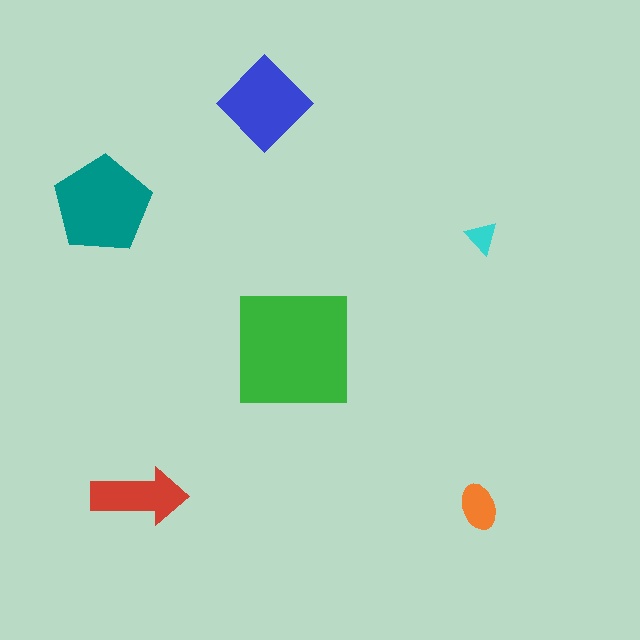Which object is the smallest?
The cyan triangle.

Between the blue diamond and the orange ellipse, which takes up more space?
The blue diamond.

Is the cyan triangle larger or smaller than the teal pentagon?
Smaller.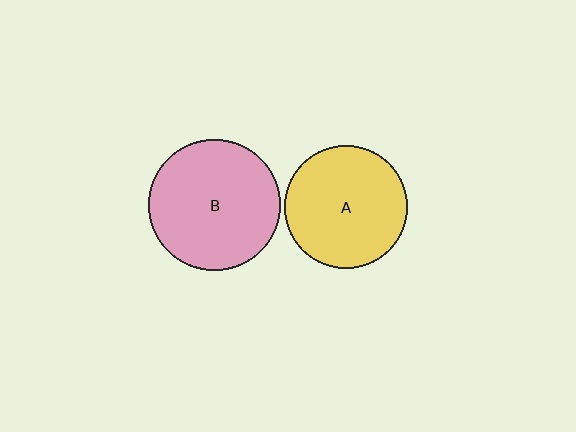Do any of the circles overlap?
No, none of the circles overlap.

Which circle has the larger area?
Circle B (pink).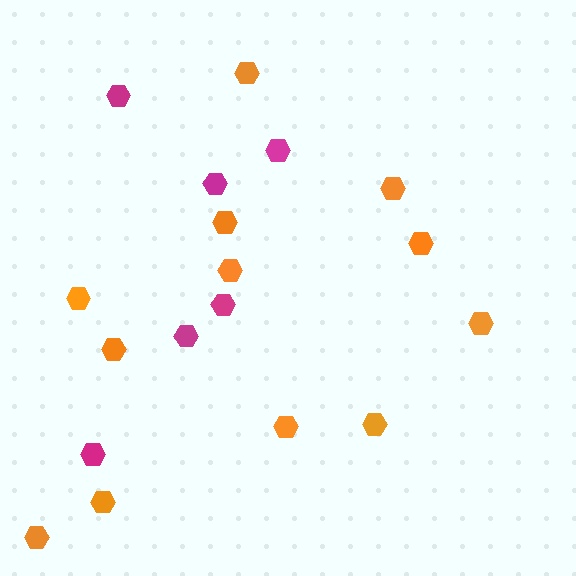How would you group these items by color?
There are 2 groups: one group of orange hexagons (12) and one group of magenta hexagons (6).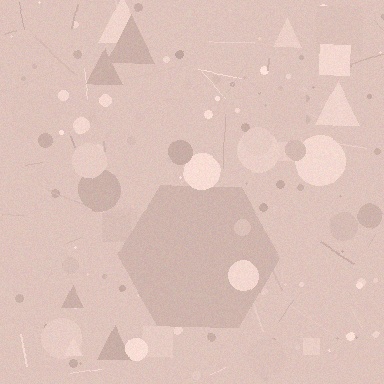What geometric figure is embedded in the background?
A hexagon is embedded in the background.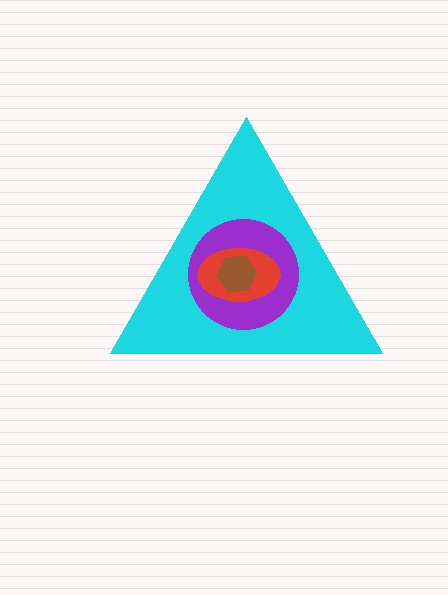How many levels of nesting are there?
4.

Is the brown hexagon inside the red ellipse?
Yes.